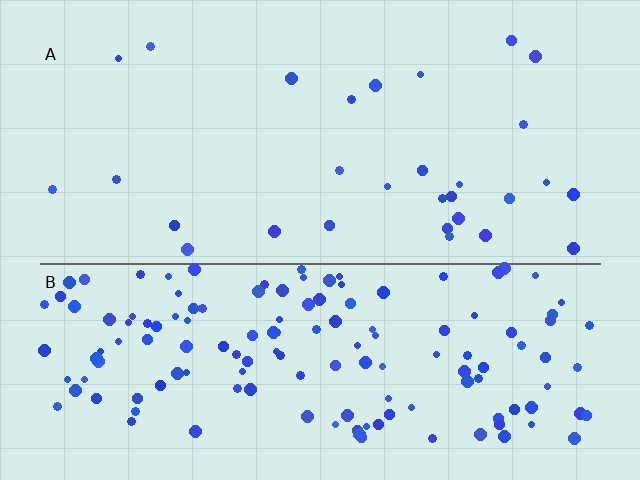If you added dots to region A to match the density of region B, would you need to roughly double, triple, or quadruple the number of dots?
Approximately quadruple.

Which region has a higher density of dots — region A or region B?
B (the bottom).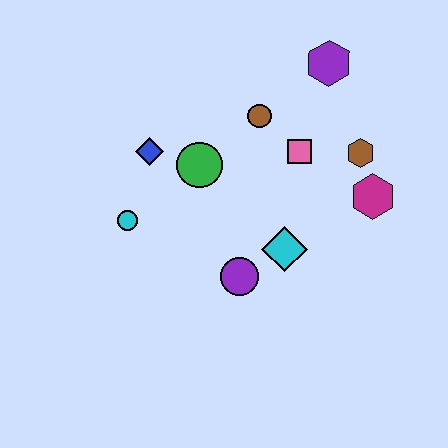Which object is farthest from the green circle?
The magenta hexagon is farthest from the green circle.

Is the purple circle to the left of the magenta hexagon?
Yes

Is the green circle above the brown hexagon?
No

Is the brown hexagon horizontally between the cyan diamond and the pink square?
No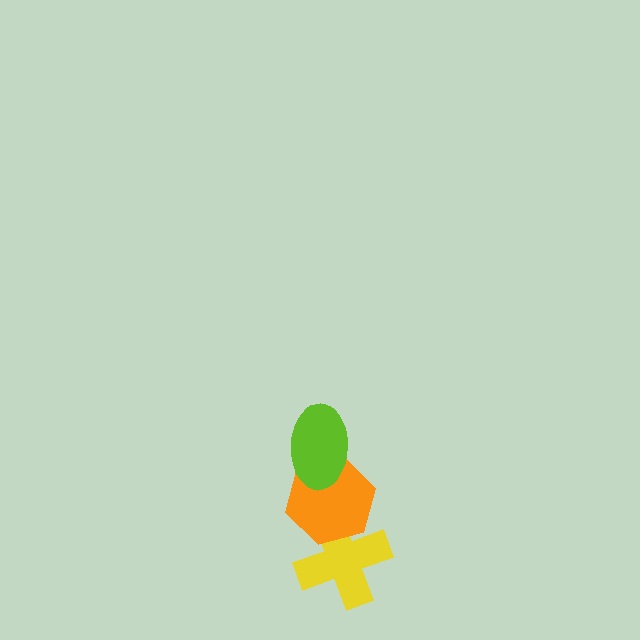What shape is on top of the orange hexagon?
The lime ellipse is on top of the orange hexagon.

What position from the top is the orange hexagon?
The orange hexagon is 2nd from the top.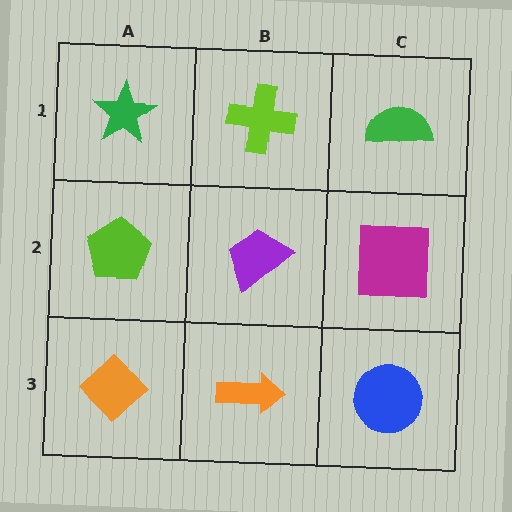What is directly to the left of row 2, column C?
A purple trapezoid.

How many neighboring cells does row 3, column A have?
2.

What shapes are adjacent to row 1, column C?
A magenta square (row 2, column C), a lime cross (row 1, column B).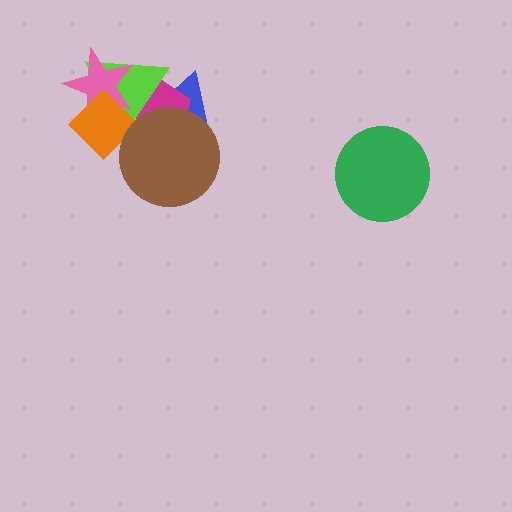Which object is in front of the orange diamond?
The brown circle is in front of the orange diamond.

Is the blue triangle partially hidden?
Yes, it is partially covered by another shape.